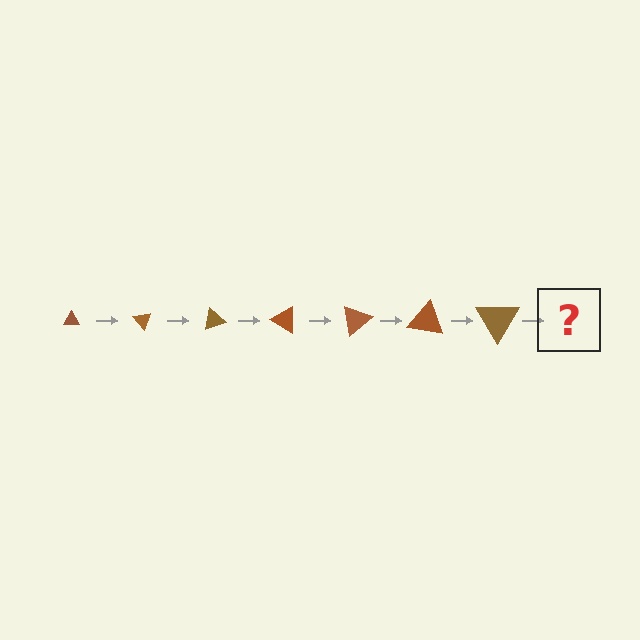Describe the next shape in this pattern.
It should be a triangle, larger than the previous one and rotated 350 degrees from the start.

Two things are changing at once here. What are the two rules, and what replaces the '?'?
The two rules are that the triangle grows larger each step and it rotates 50 degrees each step. The '?' should be a triangle, larger than the previous one and rotated 350 degrees from the start.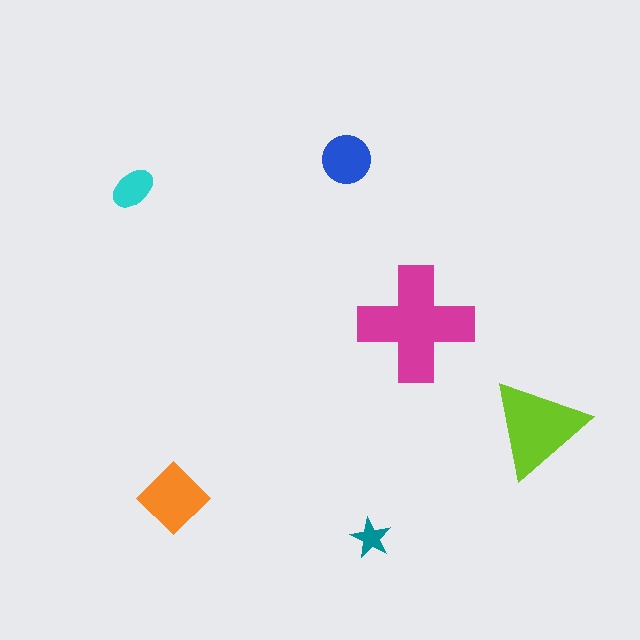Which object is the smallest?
The teal star.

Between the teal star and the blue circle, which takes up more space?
The blue circle.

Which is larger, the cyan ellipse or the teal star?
The cyan ellipse.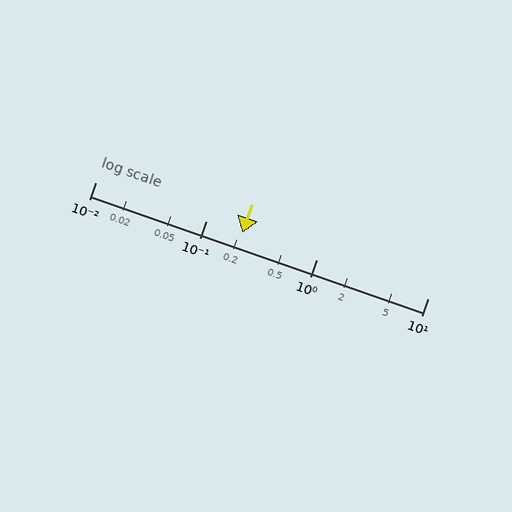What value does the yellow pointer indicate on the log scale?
The pointer indicates approximately 0.21.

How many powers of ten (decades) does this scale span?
The scale spans 3 decades, from 0.01 to 10.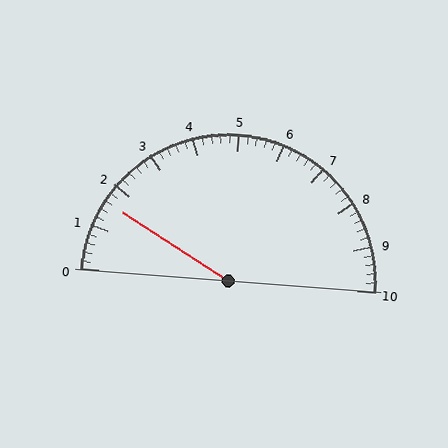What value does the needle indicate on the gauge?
The needle indicates approximately 1.6.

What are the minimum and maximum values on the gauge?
The gauge ranges from 0 to 10.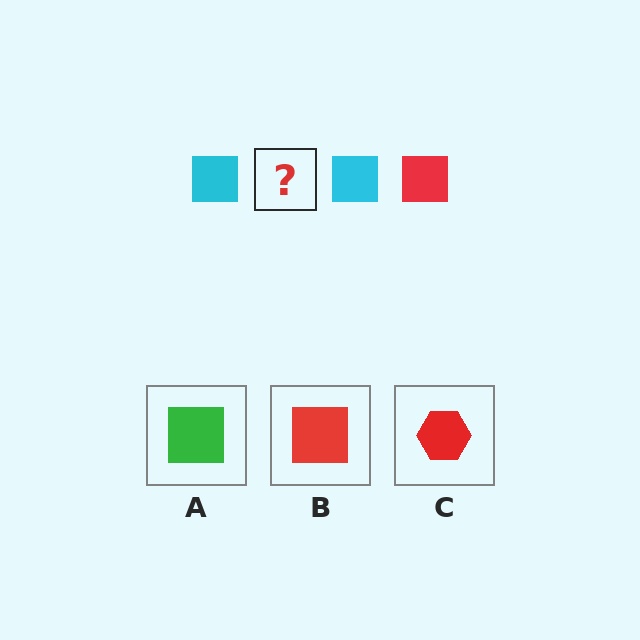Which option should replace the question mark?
Option B.